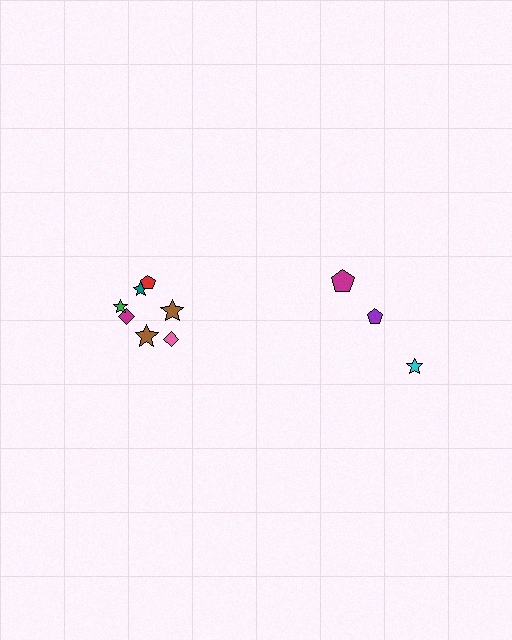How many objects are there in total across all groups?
There are 10 objects.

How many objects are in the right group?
There are 3 objects.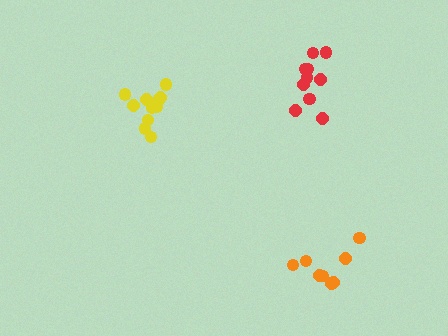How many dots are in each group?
Group 1: 8 dots, Group 2: 10 dots, Group 3: 11 dots (29 total).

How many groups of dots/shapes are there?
There are 3 groups.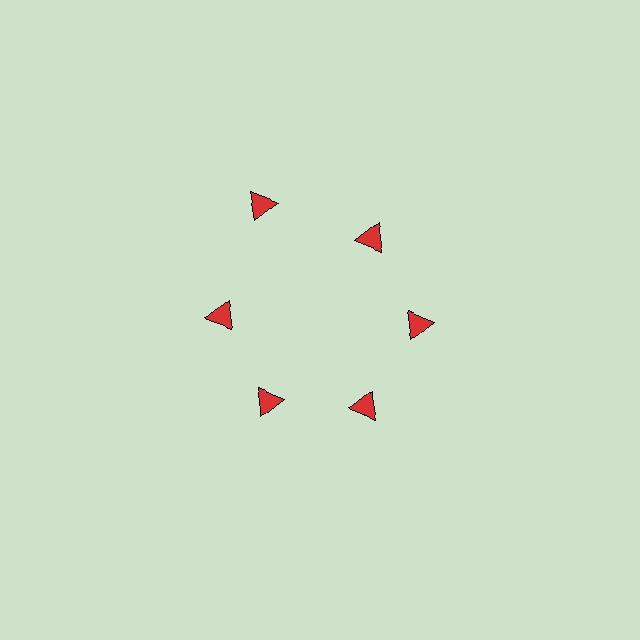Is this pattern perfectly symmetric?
No. The 6 red triangles are arranged in a ring, but one element near the 11 o'clock position is pushed outward from the center, breaking the 6-fold rotational symmetry.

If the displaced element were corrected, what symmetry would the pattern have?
It would have 6-fold rotational symmetry — the pattern would map onto itself every 60 degrees.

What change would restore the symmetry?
The symmetry would be restored by moving it inward, back onto the ring so that all 6 triangles sit at equal angles and equal distance from the center.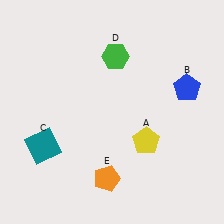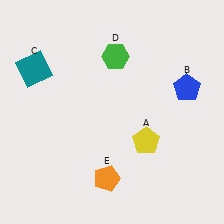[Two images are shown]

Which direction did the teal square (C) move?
The teal square (C) moved up.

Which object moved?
The teal square (C) moved up.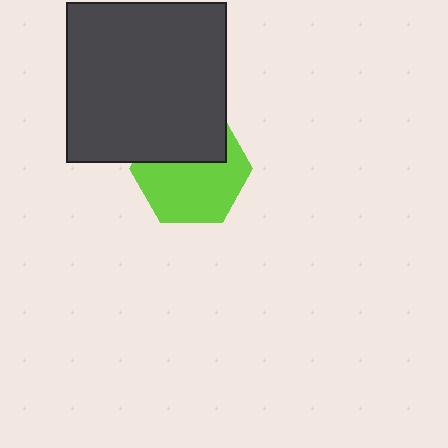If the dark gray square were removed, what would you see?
You would see the complete lime hexagon.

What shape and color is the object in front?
The object in front is a dark gray square.